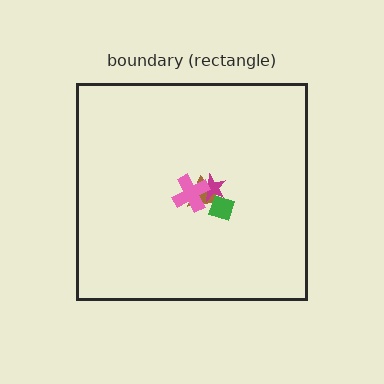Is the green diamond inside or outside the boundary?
Inside.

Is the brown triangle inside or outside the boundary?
Inside.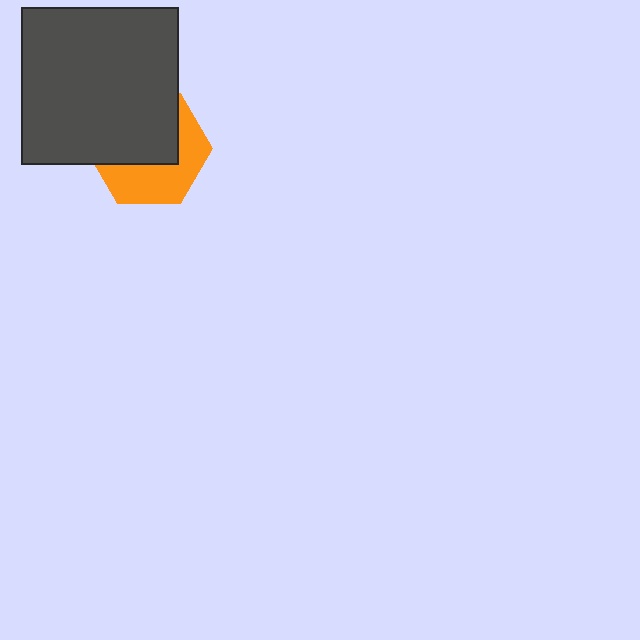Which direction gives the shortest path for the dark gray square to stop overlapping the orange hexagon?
Moving up gives the shortest separation.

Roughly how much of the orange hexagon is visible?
A small part of it is visible (roughly 45%).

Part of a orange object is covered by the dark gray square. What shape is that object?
It is a hexagon.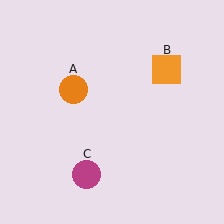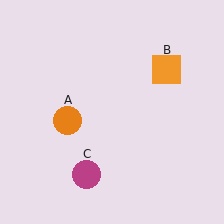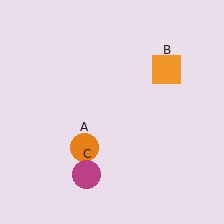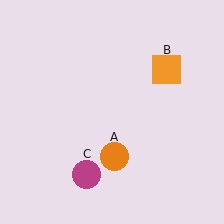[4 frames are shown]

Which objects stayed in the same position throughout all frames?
Orange square (object B) and magenta circle (object C) remained stationary.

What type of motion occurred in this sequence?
The orange circle (object A) rotated counterclockwise around the center of the scene.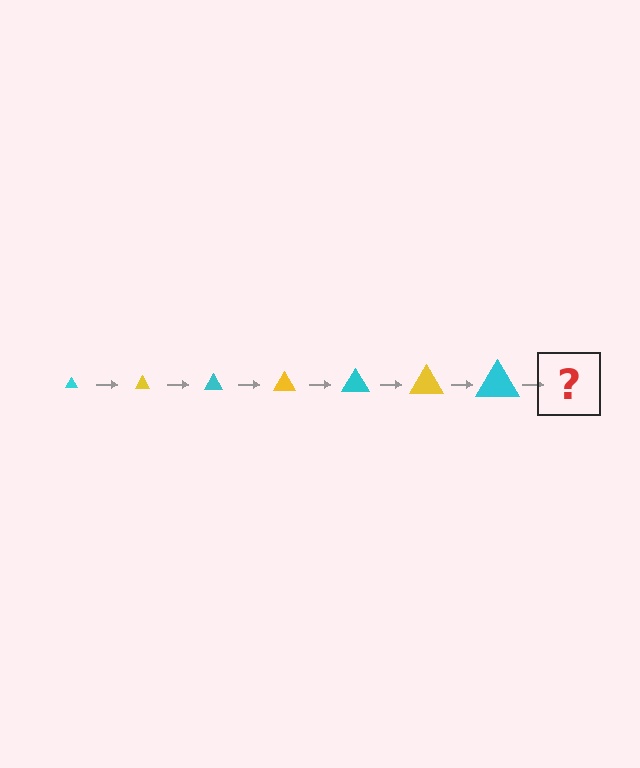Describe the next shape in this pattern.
It should be a yellow triangle, larger than the previous one.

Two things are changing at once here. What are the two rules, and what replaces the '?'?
The two rules are that the triangle grows larger each step and the color cycles through cyan and yellow. The '?' should be a yellow triangle, larger than the previous one.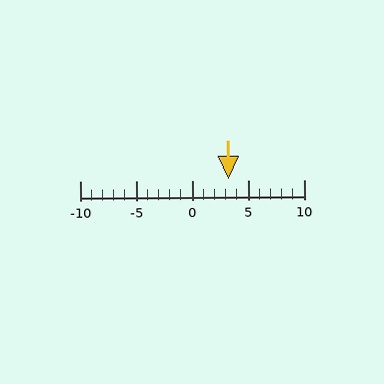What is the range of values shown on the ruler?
The ruler shows values from -10 to 10.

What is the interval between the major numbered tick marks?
The major tick marks are spaced 5 units apart.